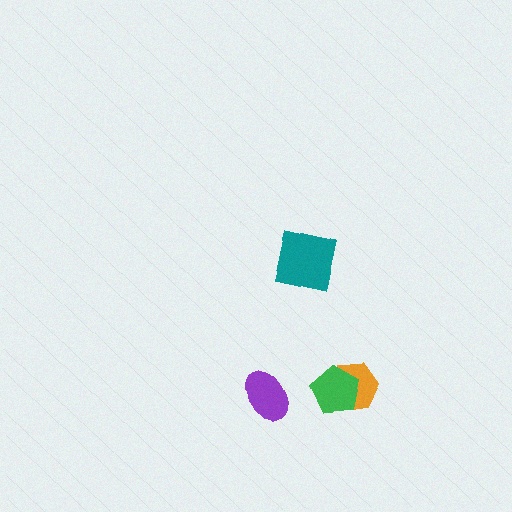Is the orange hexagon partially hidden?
Yes, it is partially covered by another shape.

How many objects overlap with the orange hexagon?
1 object overlaps with the orange hexagon.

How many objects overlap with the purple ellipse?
0 objects overlap with the purple ellipse.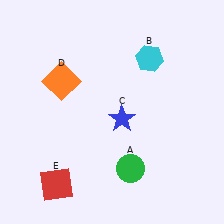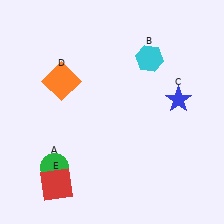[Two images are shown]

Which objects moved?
The objects that moved are: the green circle (A), the blue star (C).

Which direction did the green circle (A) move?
The green circle (A) moved left.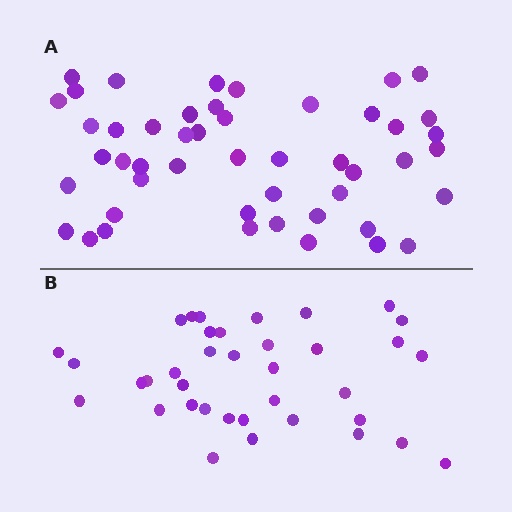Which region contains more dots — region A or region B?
Region A (the top region) has more dots.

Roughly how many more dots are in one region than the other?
Region A has roughly 12 or so more dots than region B.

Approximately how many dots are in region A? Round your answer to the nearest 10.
About 50 dots. (The exact count is 48, which rounds to 50.)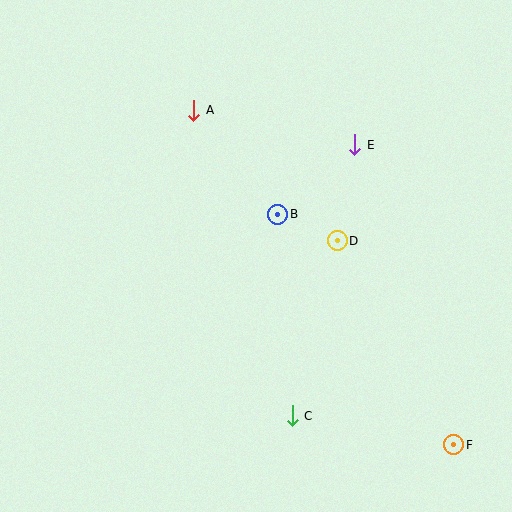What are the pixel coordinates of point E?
Point E is at (354, 145).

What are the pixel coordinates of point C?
Point C is at (292, 416).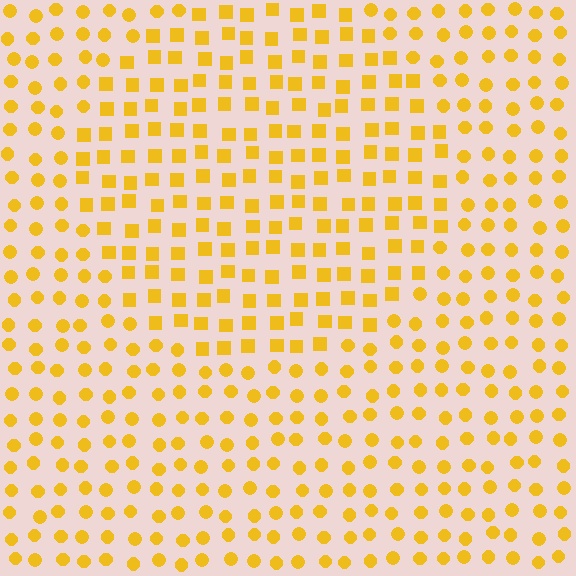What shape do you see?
I see a circle.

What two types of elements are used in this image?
The image uses squares inside the circle region and circles outside it.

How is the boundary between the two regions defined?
The boundary is defined by a change in element shape: squares inside vs. circles outside. All elements share the same color and spacing.